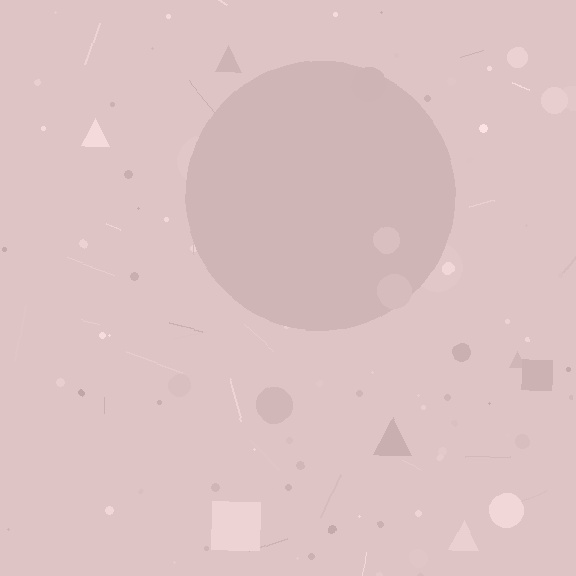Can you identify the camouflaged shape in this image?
The camouflaged shape is a circle.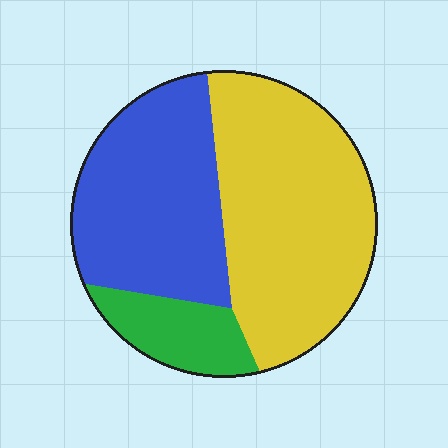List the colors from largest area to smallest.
From largest to smallest: yellow, blue, green.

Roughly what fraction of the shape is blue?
Blue covers about 40% of the shape.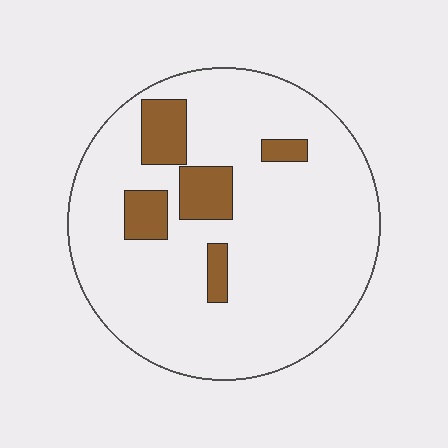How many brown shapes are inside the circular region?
5.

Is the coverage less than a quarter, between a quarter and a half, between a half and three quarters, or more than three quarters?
Less than a quarter.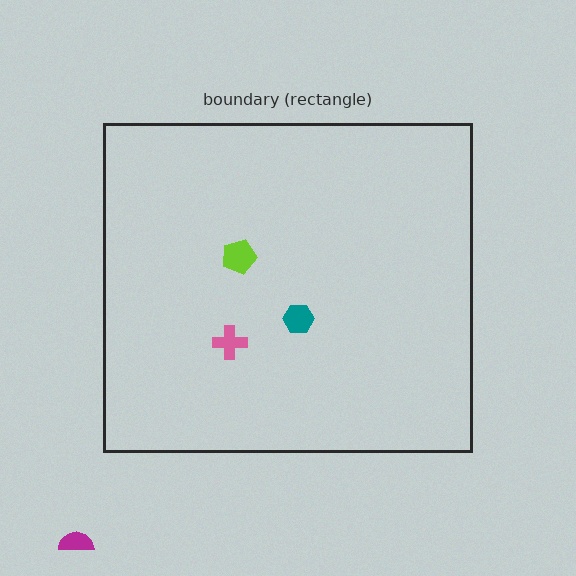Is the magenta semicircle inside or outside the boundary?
Outside.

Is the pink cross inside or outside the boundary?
Inside.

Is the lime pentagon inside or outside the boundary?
Inside.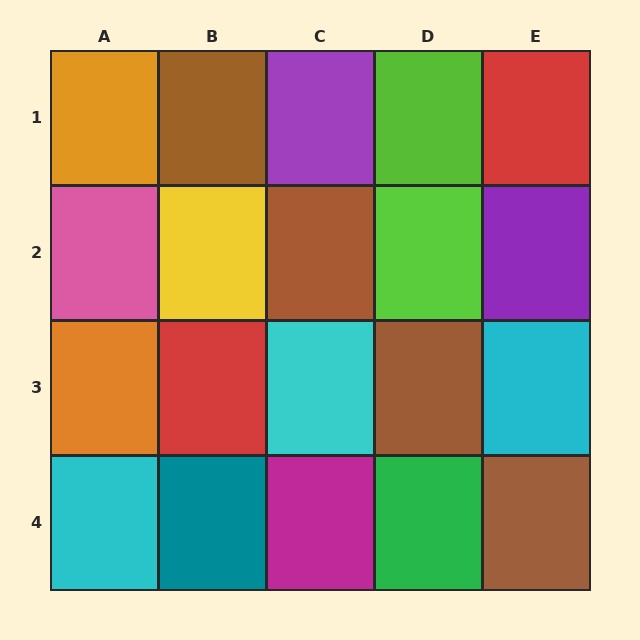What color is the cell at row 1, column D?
Lime.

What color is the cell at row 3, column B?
Red.